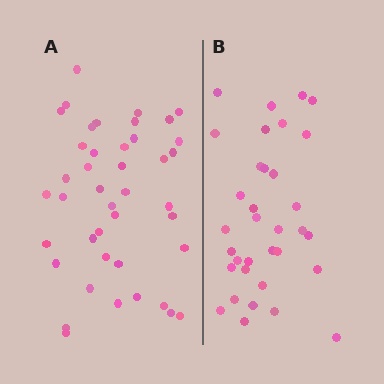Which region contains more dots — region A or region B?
Region A (the left region) has more dots.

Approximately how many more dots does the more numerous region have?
Region A has roughly 8 or so more dots than region B.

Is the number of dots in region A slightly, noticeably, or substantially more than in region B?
Region A has only slightly more — the two regions are fairly close. The ratio is roughly 1.2 to 1.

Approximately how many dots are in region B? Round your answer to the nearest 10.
About 30 dots. (The exact count is 34, which rounds to 30.)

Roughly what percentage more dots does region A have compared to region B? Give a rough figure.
About 25% more.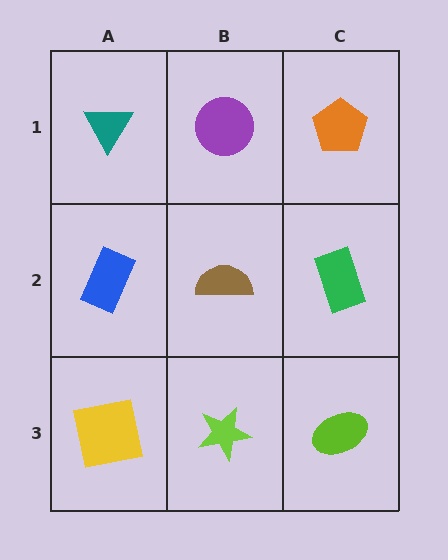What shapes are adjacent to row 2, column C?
An orange pentagon (row 1, column C), a lime ellipse (row 3, column C), a brown semicircle (row 2, column B).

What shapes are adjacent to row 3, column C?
A green rectangle (row 2, column C), a lime star (row 3, column B).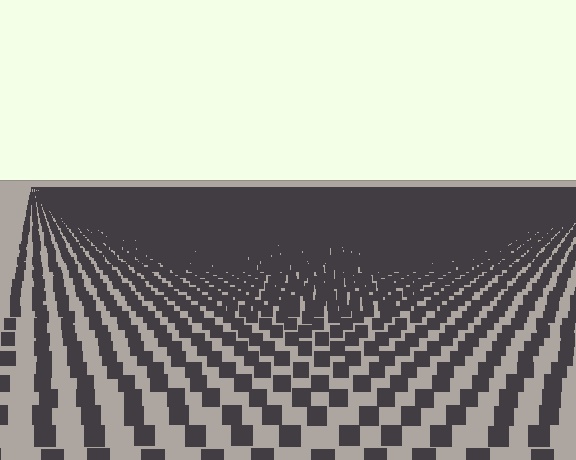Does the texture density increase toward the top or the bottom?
Density increases toward the top.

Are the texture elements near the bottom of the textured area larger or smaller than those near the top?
Larger. Near the bottom, elements are closer to the viewer and appear at a bigger on-screen size.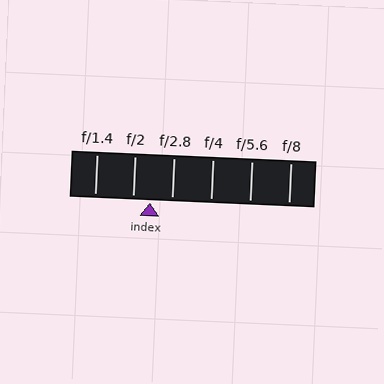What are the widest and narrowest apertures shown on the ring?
The widest aperture shown is f/1.4 and the narrowest is f/8.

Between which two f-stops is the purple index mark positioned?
The index mark is between f/2 and f/2.8.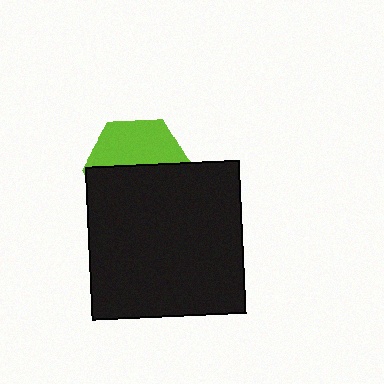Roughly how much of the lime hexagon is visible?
A small part of it is visible (roughly 44%).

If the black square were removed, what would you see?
You would see the complete lime hexagon.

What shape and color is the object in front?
The object in front is a black square.